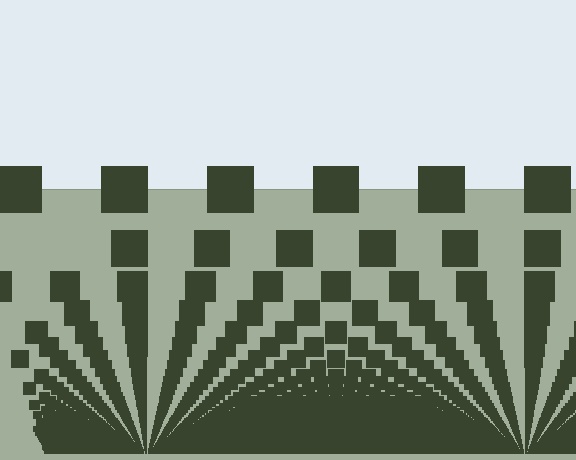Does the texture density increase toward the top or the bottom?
Density increases toward the bottom.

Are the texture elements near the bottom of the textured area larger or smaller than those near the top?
Smaller. The gradient is inverted — elements near the bottom are smaller and denser.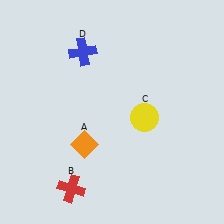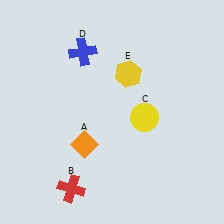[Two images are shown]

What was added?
A yellow hexagon (E) was added in Image 2.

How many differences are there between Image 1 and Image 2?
There is 1 difference between the two images.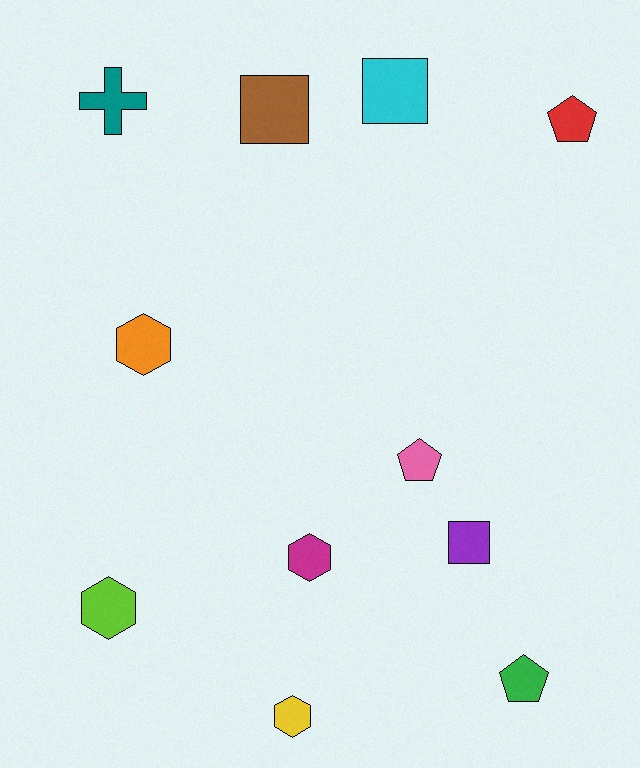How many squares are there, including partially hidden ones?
There are 3 squares.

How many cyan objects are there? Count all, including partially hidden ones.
There is 1 cyan object.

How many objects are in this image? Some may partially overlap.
There are 11 objects.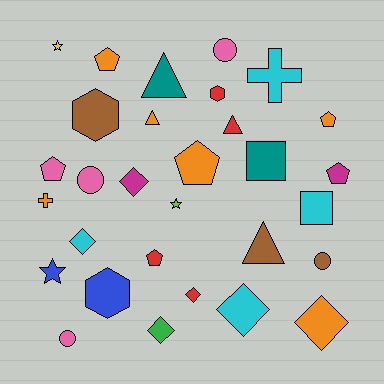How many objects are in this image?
There are 30 objects.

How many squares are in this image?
There are 2 squares.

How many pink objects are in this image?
There are 4 pink objects.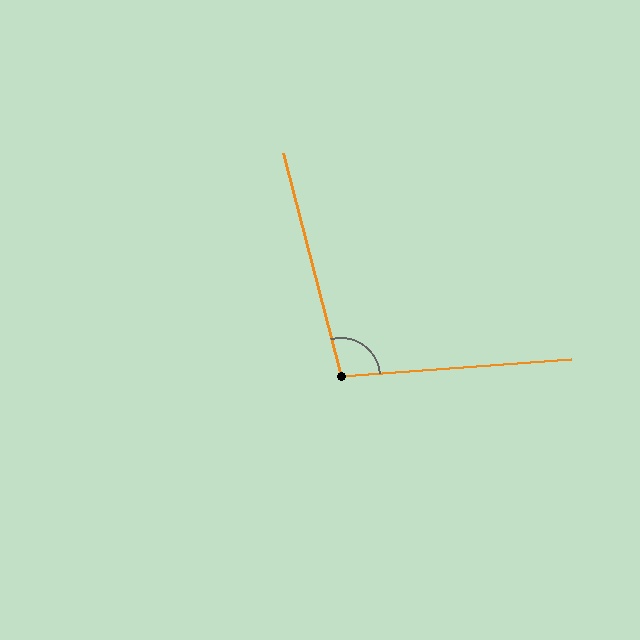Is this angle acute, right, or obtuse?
It is obtuse.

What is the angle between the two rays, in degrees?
Approximately 100 degrees.